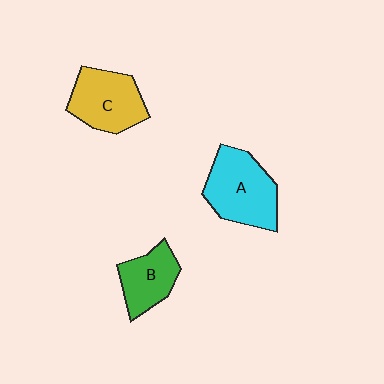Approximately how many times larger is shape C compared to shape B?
Approximately 1.3 times.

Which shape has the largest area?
Shape A (cyan).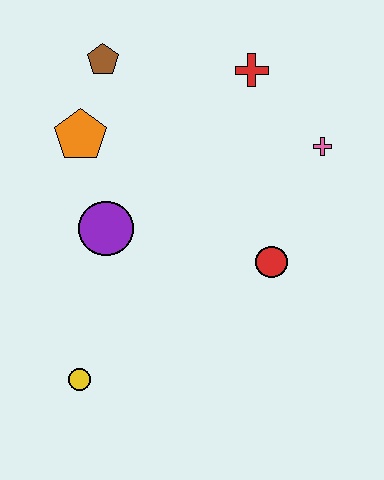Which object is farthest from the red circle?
The brown pentagon is farthest from the red circle.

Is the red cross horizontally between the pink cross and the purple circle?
Yes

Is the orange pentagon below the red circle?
No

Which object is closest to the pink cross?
The red cross is closest to the pink cross.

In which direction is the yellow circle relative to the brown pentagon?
The yellow circle is below the brown pentagon.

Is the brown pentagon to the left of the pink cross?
Yes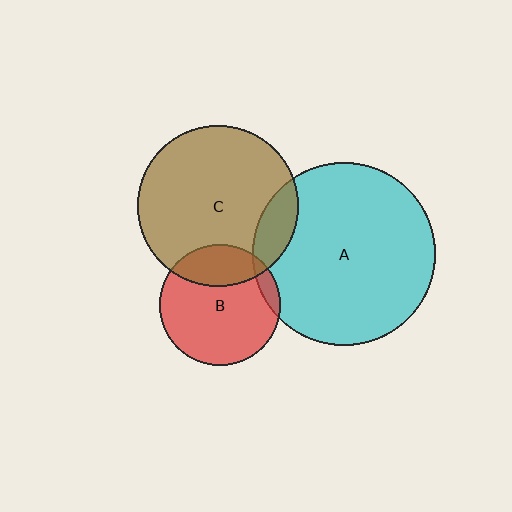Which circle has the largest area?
Circle A (cyan).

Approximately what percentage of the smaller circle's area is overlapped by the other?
Approximately 25%.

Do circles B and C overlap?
Yes.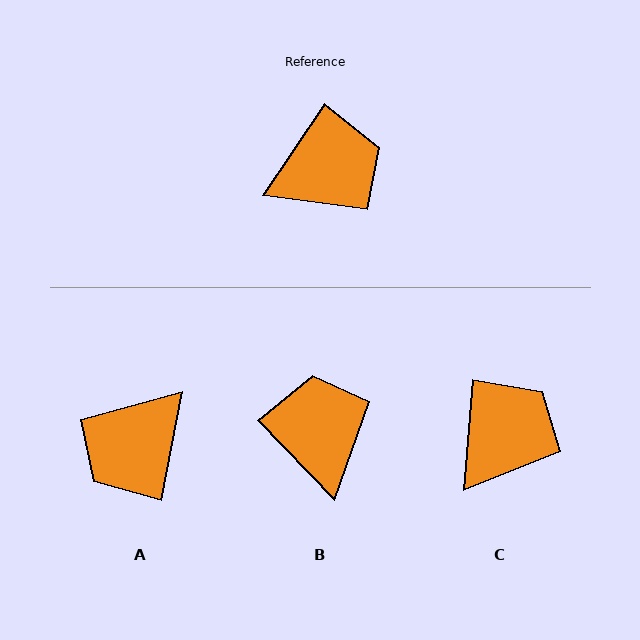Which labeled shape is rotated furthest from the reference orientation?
A, about 157 degrees away.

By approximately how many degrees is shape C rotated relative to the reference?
Approximately 29 degrees counter-clockwise.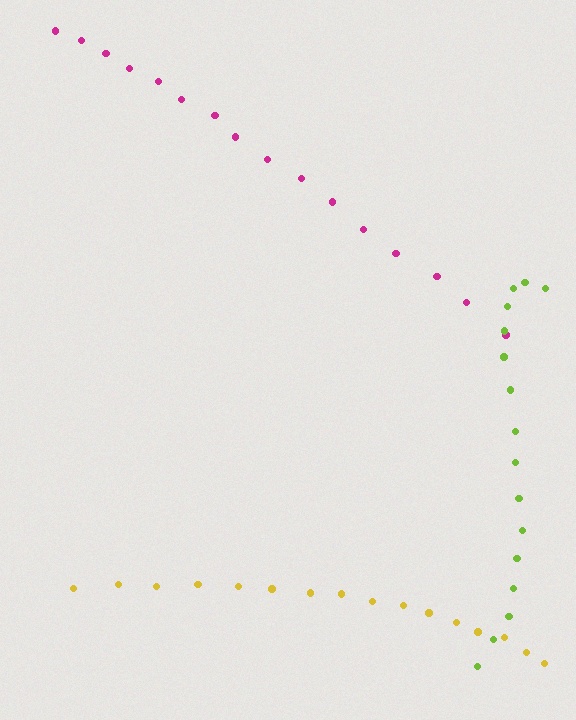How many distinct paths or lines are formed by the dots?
There are 3 distinct paths.